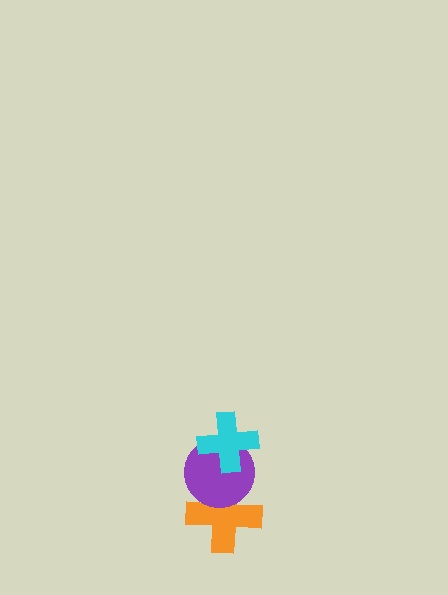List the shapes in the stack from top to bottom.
From top to bottom: the cyan cross, the purple circle, the orange cross.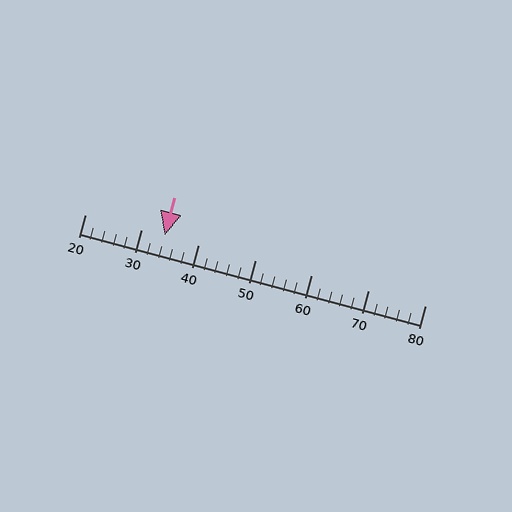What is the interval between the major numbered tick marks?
The major tick marks are spaced 10 units apart.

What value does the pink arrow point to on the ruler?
The pink arrow points to approximately 34.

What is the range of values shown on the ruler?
The ruler shows values from 20 to 80.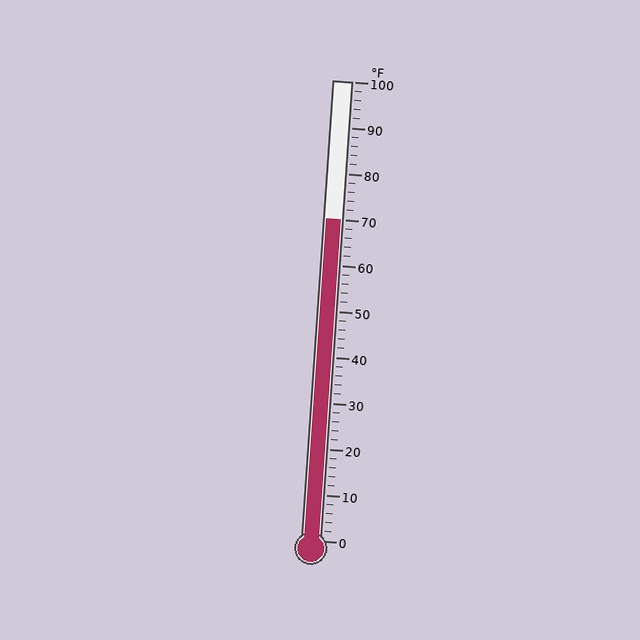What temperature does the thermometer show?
The thermometer shows approximately 70°F.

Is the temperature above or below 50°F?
The temperature is above 50°F.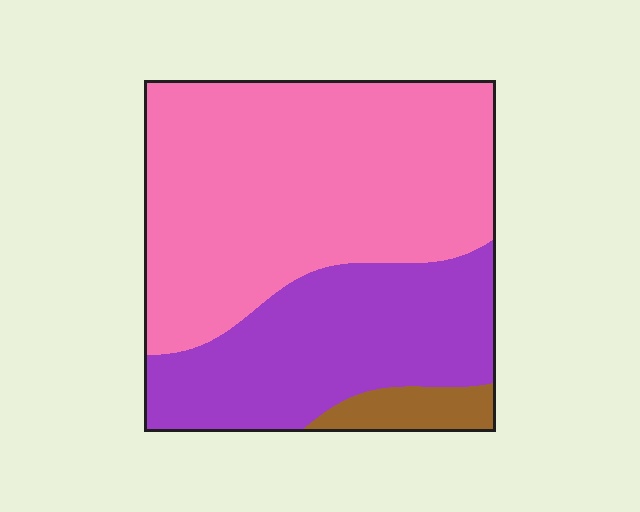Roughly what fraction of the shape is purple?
Purple takes up about one third (1/3) of the shape.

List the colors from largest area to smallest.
From largest to smallest: pink, purple, brown.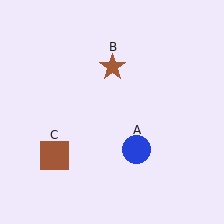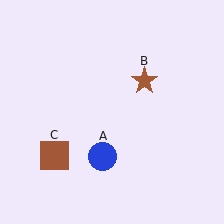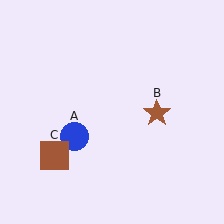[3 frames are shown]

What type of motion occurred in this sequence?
The blue circle (object A), brown star (object B) rotated clockwise around the center of the scene.